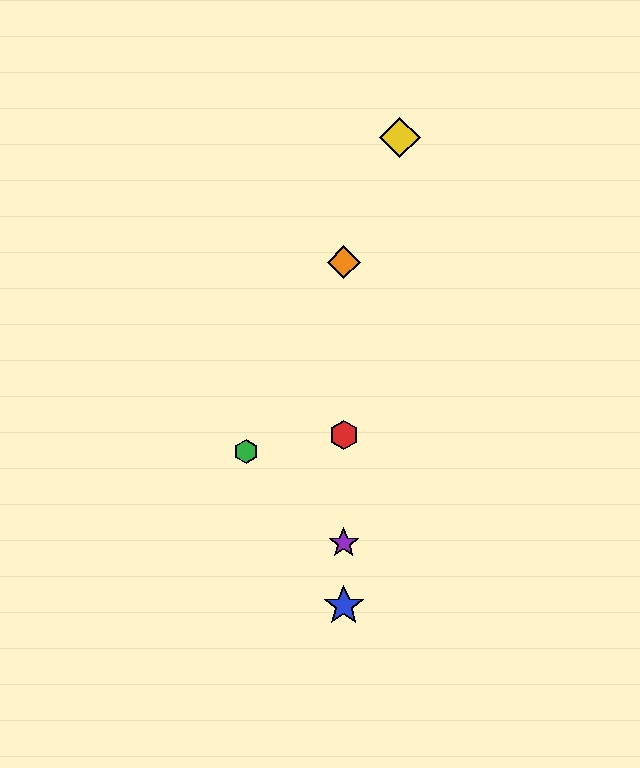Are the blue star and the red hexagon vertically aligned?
Yes, both are at x≈344.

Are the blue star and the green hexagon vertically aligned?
No, the blue star is at x≈344 and the green hexagon is at x≈246.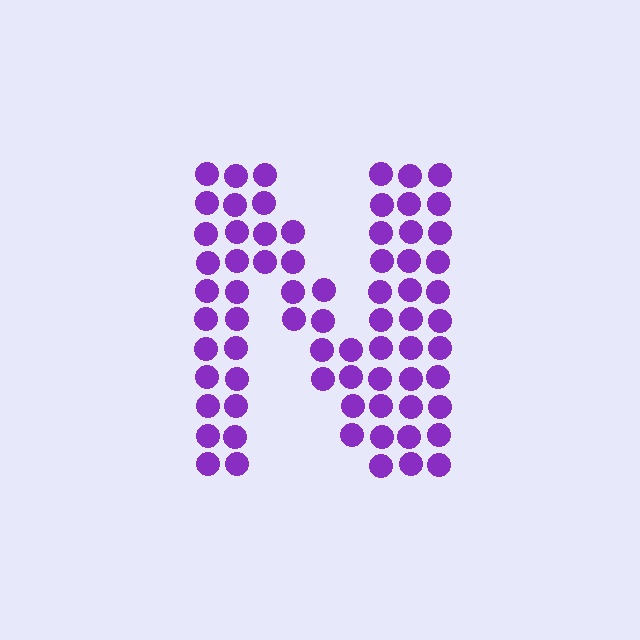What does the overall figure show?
The overall figure shows the letter N.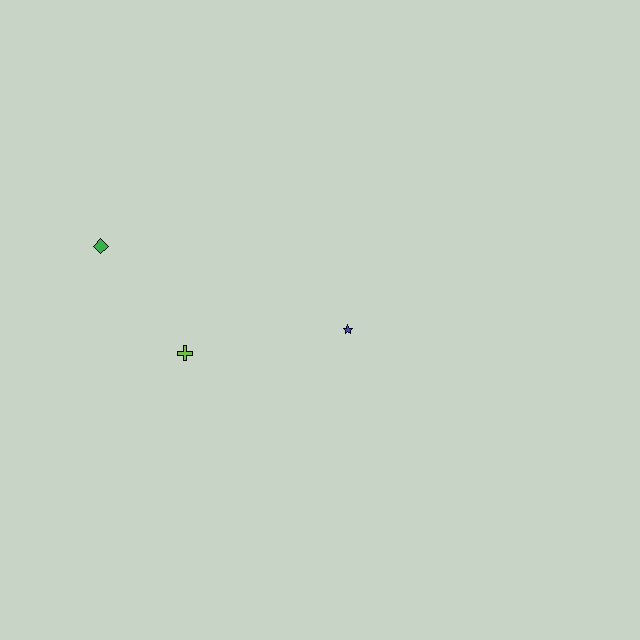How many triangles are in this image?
There are no triangles.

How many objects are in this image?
There are 3 objects.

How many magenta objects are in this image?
There are no magenta objects.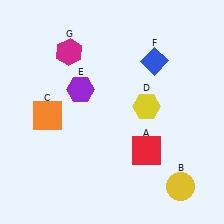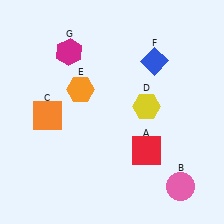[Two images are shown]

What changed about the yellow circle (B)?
In Image 1, B is yellow. In Image 2, it changed to pink.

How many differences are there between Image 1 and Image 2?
There are 2 differences between the two images.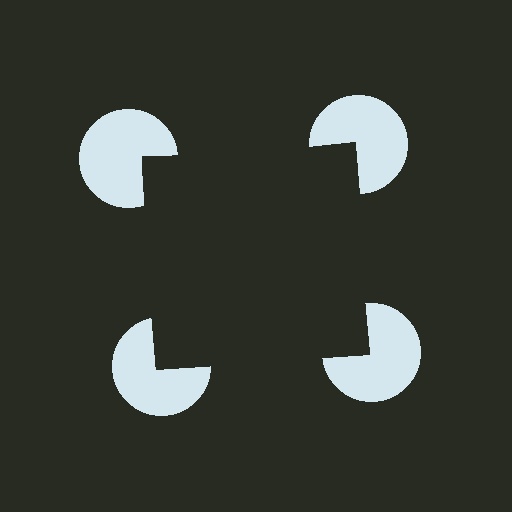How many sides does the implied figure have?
4 sides.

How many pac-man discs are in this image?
There are 4 — one at each vertex of the illusory square.